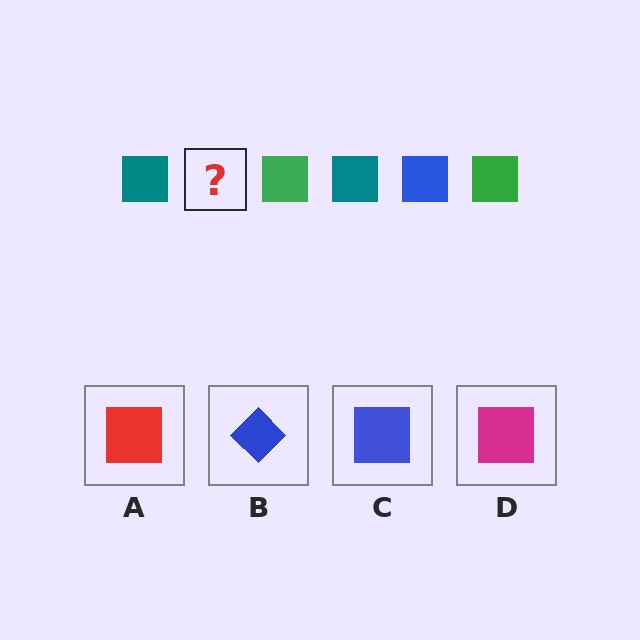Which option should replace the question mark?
Option C.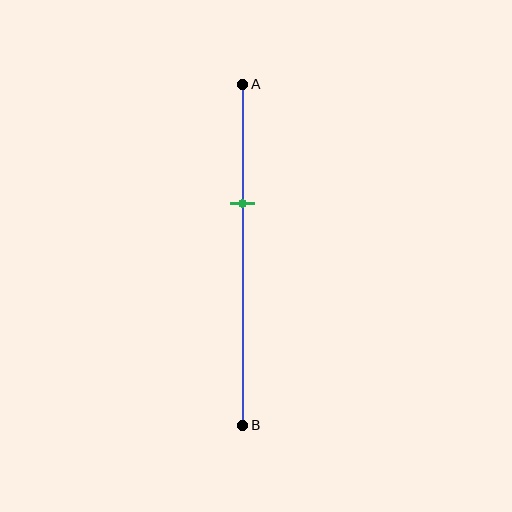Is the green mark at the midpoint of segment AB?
No, the mark is at about 35% from A, not at the 50% midpoint.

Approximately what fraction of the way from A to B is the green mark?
The green mark is approximately 35% of the way from A to B.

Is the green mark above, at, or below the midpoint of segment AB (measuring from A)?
The green mark is above the midpoint of segment AB.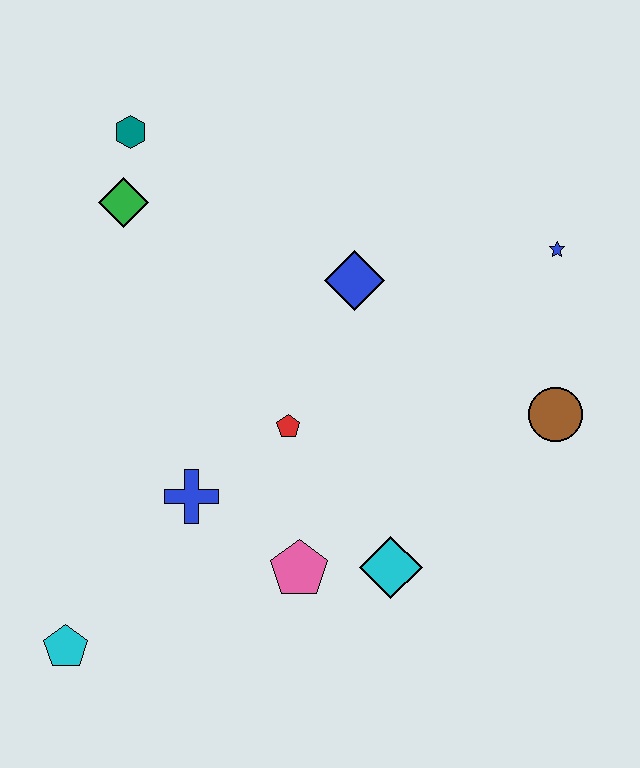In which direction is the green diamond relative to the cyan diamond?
The green diamond is above the cyan diamond.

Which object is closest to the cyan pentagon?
The blue cross is closest to the cyan pentagon.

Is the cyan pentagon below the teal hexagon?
Yes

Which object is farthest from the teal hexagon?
The cyan pentagon is farthest from the teal hexagon.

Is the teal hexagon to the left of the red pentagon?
Yes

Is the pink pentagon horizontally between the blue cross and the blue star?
Yes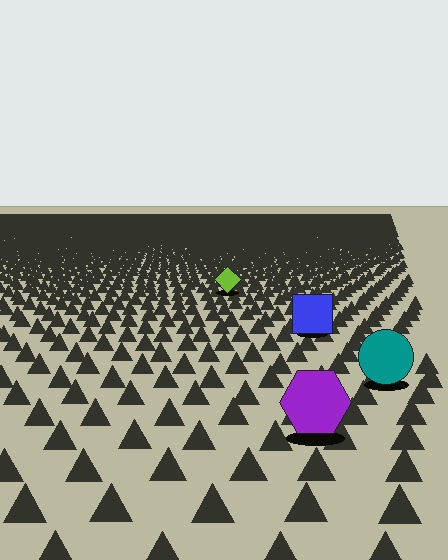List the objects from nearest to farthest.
From nearest to farthest: the purple hexagon, the teal circle, the blue square, the lime diamond.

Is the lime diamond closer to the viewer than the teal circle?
No. The teal circle is closer — you can tell from the texture gradient: the ground texture is coarser near it.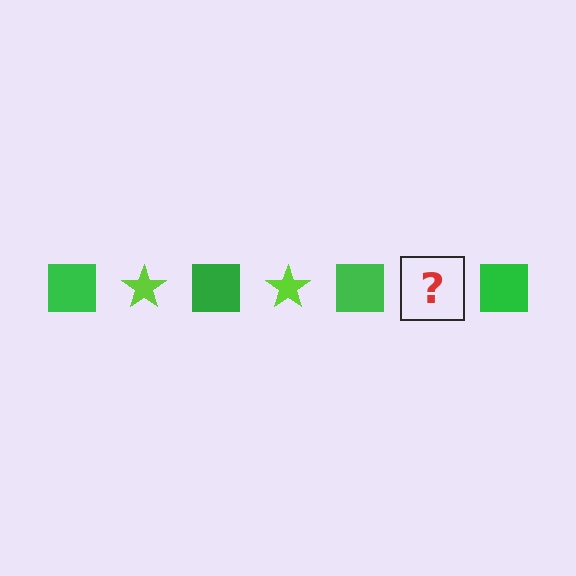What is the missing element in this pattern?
The missing element is a lime star.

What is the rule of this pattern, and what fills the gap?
The rule is that the pattern alternates between green square and lime star. The gap should be filled with a lime star.